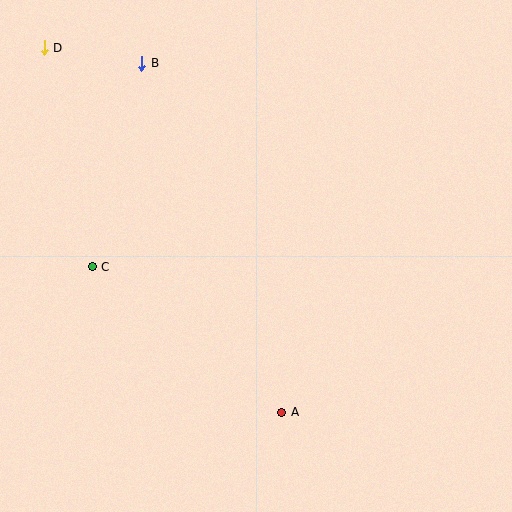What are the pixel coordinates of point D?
Point D is at (44, 48).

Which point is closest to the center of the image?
Point A at (282, 412) is closest to the center.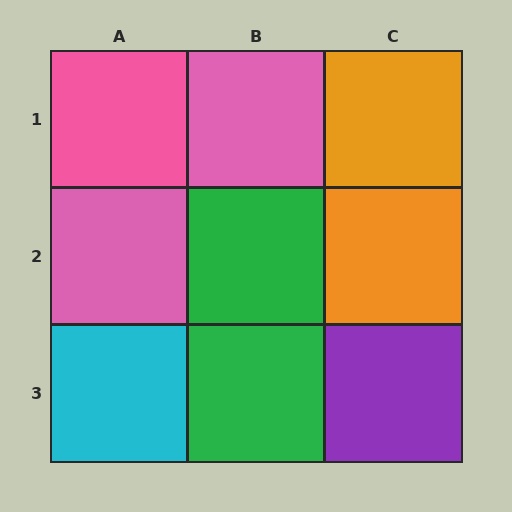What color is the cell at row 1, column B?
Pink.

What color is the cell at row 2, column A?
Pink.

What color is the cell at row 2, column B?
Green.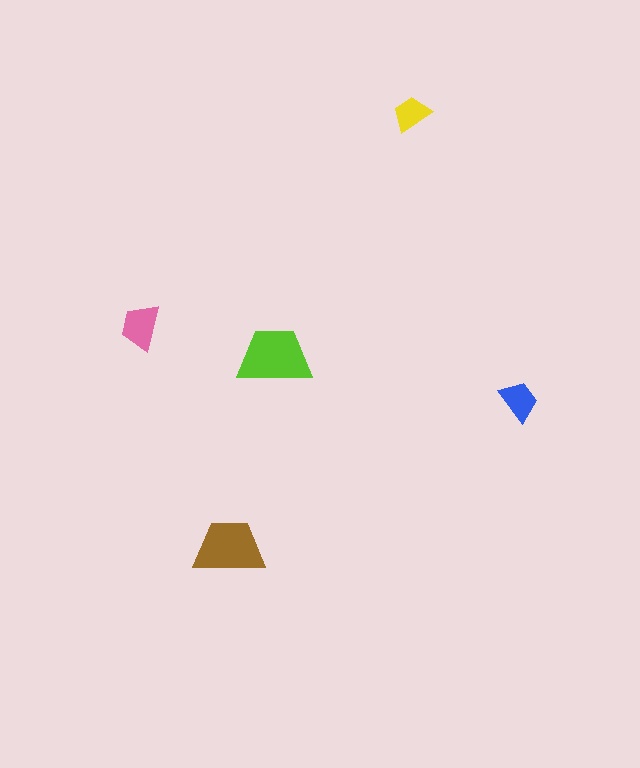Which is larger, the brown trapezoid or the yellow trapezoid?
The brown one.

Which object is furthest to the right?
The blue trapezoid is rightmost.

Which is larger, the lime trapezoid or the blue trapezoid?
The lime one.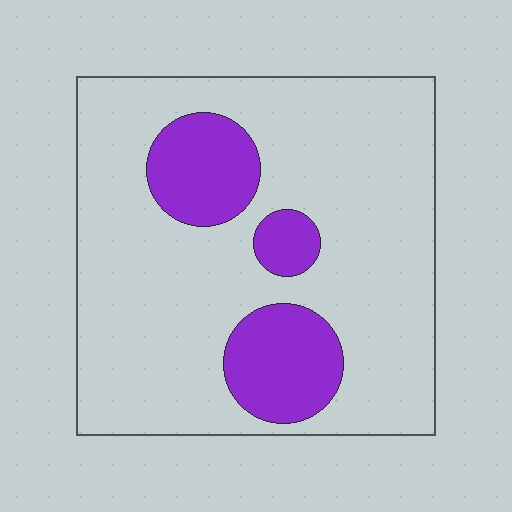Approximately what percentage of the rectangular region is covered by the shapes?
Approximately 20%.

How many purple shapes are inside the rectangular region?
3.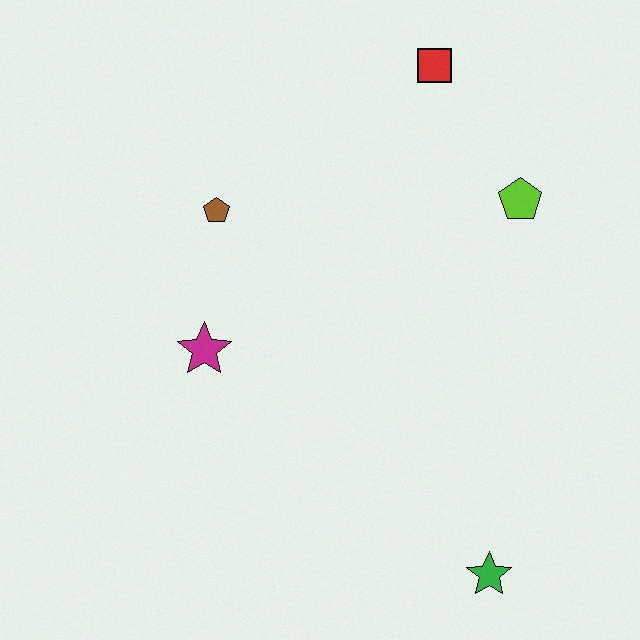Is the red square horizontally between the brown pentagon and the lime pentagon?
Yes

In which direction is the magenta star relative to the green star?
The magenta star is to the left of the green star.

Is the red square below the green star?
No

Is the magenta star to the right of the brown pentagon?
No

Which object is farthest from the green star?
The red square is farthest from the green star.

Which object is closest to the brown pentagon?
The magenta star is closest to the brown pentagon.